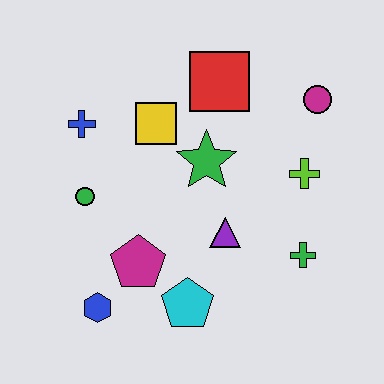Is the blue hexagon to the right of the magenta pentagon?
No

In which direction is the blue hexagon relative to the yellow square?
The blue hexagon is below the yellow square.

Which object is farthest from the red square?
The blue hexagon is farthest from the red square.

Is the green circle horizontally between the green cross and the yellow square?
No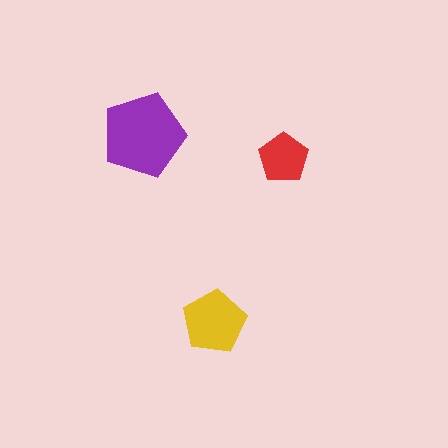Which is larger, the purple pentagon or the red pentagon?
The purple one.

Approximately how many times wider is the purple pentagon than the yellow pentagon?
About 1.5 times wider.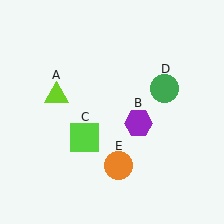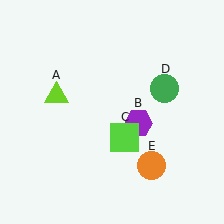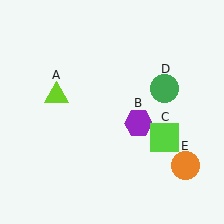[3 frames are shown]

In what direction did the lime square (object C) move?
The lime square (object C) moved right.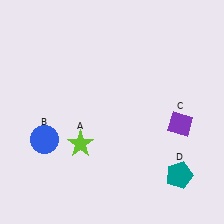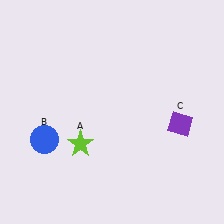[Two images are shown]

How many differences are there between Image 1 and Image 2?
There is 1 difference between the two images.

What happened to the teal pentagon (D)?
The teal pentagon (D) was removed in Image 2. It was in the bottom-right area of Image 1.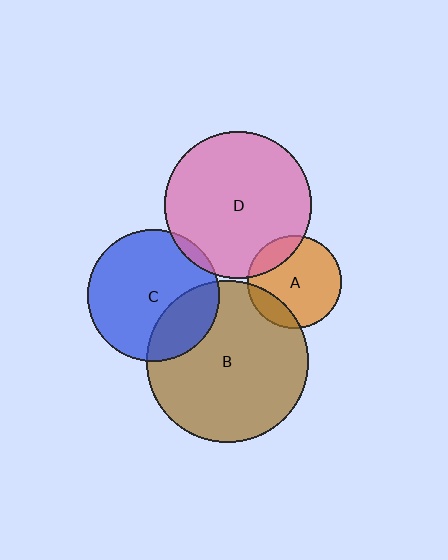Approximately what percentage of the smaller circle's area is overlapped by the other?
Approximately 5%.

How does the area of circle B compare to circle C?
Approximately 1.5 times.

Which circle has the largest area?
Circle B (brown).